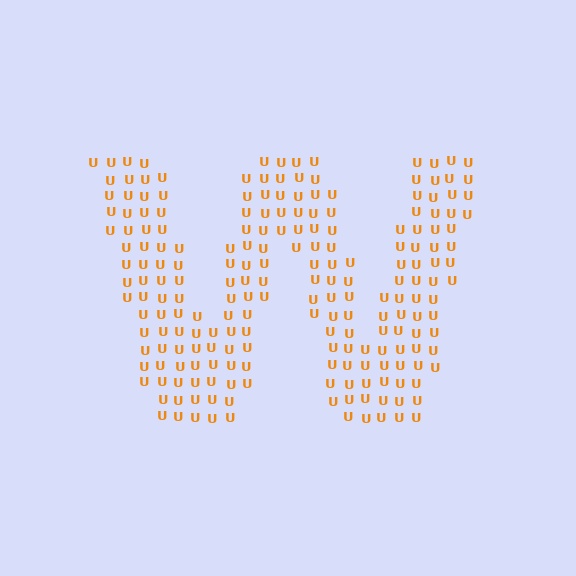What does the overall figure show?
The overall figure shows the letter W.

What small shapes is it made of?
It is made of small letter U's.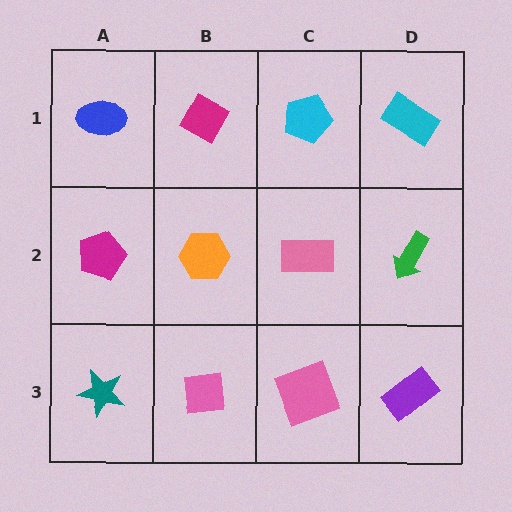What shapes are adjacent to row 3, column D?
A green arrow (row 2, column D), a pink square (row 3, column C).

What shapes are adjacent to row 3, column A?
A magenta pentagon (row 2, column A), a pink square (row 3, column B).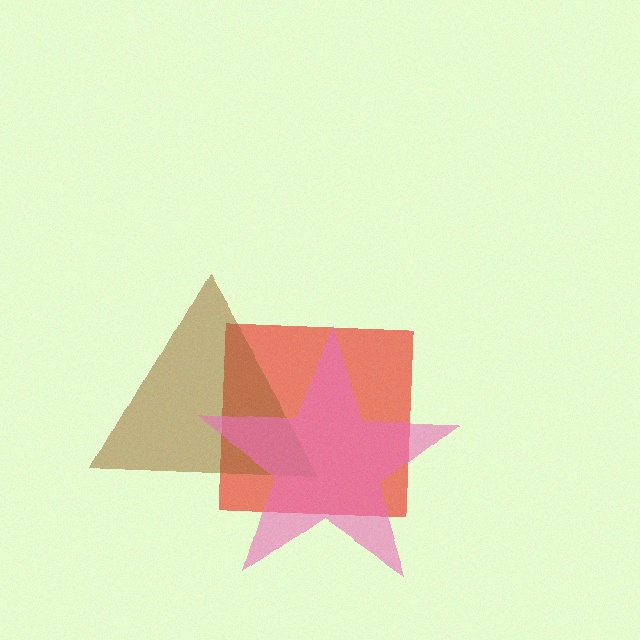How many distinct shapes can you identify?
There are 3 distinct shapes: a red square, a brown triangle, a pink star.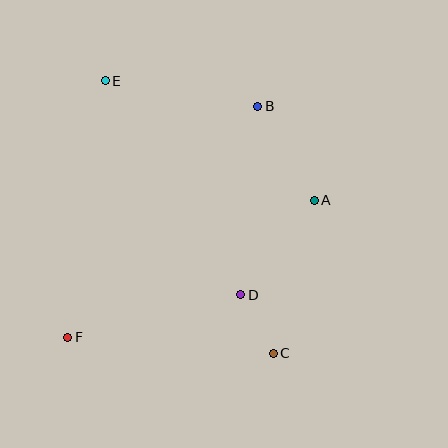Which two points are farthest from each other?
Points C and E are farthest from each other.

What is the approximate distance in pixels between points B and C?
The distance between B and C is approximately 247 pixels.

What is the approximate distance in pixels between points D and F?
The distance between D and F is approximately 178 pixels.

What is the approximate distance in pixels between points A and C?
The distance between A and C is approximately 158 pixels.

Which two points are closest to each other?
Points C and D are closest to each other.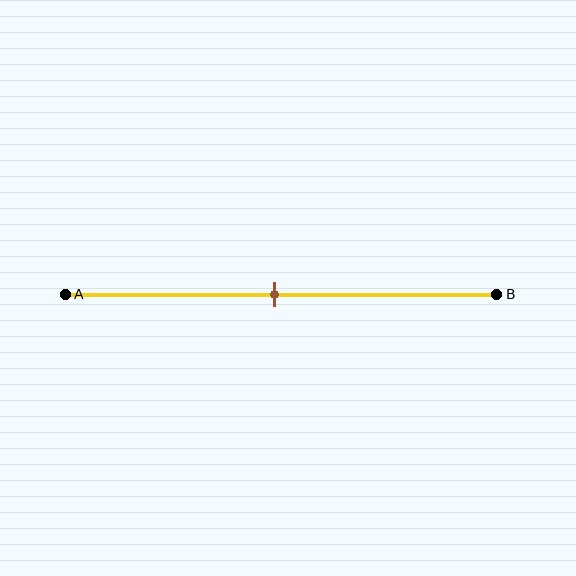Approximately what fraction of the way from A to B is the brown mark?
The brown mark is approximately 50% of the way from A to B.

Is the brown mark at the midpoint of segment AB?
Yes, the mark is approximately at the midpoint.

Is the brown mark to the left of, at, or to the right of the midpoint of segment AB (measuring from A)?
The brown mark is approximately at the midpoint of segment AB.